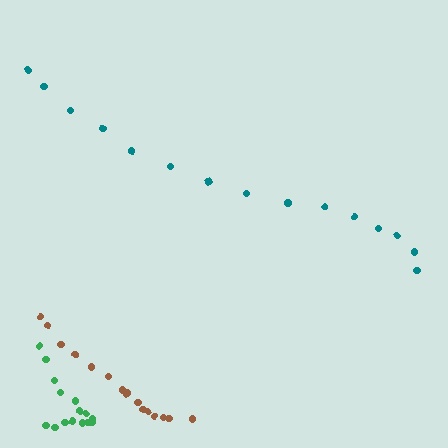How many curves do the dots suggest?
There are 3 distinct paths.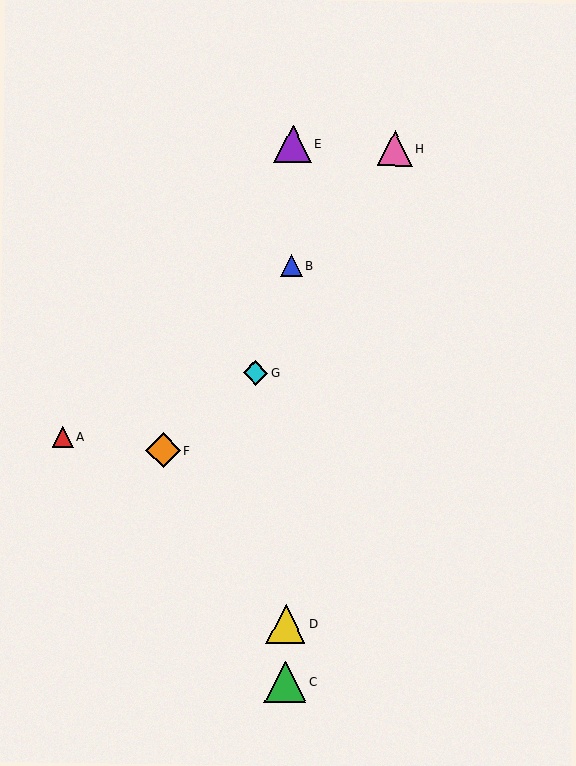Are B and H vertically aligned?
No, B is at x≈291 and H is at x≈395.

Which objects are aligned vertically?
Objects B, C, D, E are aligned vertically.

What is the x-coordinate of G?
Object G is at x≈256.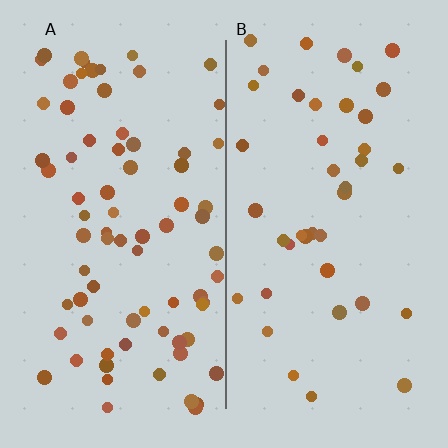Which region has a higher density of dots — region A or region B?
A (the left).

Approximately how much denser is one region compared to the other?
Approximately 1.9× — region A over region B.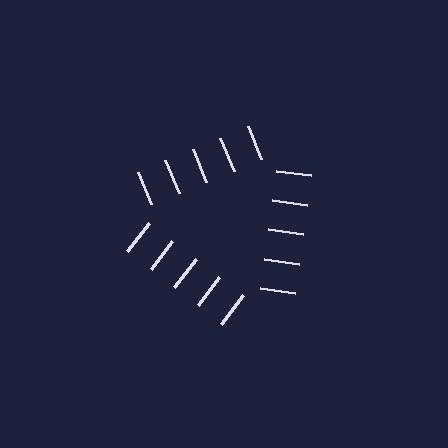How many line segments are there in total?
15 — 5 along each of the 3 edges.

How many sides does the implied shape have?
3 sides — the line-ends trace a triangle.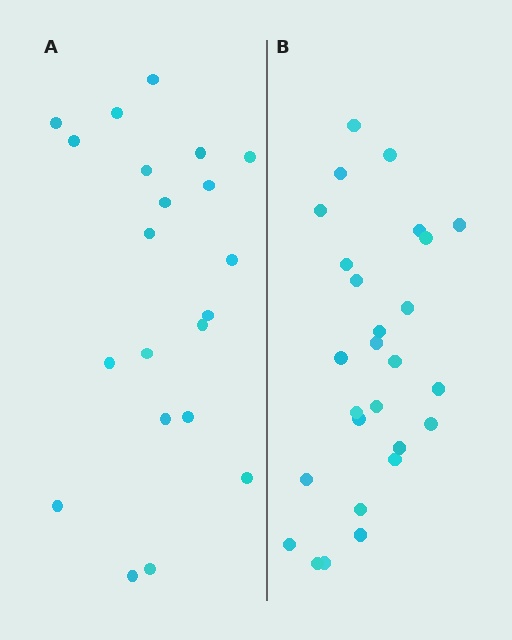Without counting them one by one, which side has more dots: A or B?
Region B (the right region) has more dots.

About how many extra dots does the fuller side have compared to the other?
Region B has about 6 more dots than region A.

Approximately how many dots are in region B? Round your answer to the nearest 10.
About 30 dots. (The exact count is 27, which rounds to 30.)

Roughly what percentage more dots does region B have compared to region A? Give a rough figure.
About 30% more.